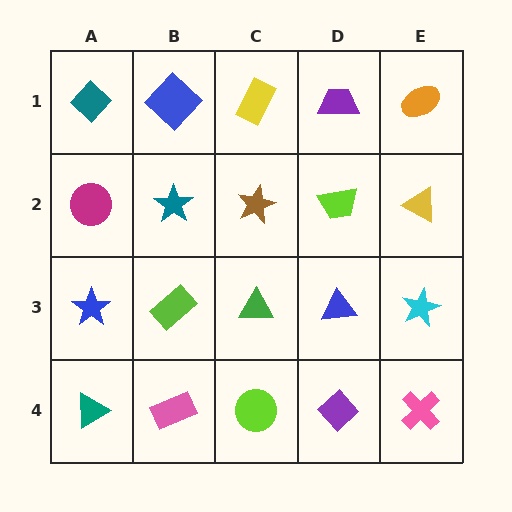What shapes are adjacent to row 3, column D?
A lime trapezoid (row 2, column D), a purple diamond (row 4, column D), a green triangle (row 3, column C), a cyan star (row 3, column E).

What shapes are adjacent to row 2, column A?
A teal diamond (row 1, column A), a blue star (row 3, column A), a teal star (row 2, column B).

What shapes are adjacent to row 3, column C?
A brown star (row 2, column C), a lime circle (row 4, column C), a lime rectangle (row 3, column B), a blue triangle (row 3, column D).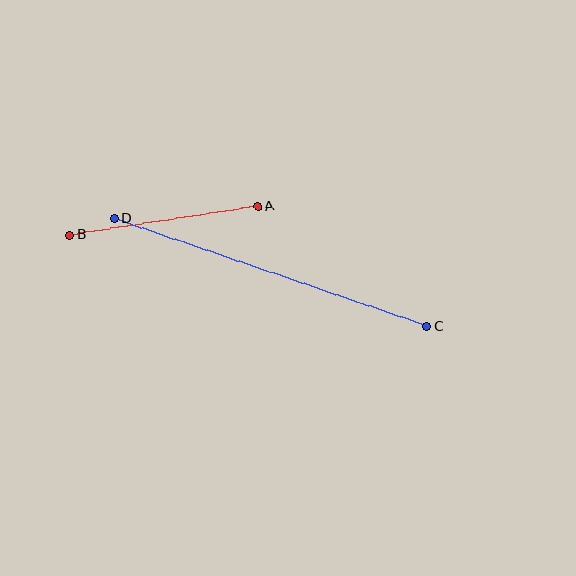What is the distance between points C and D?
The distance is approximately 331 pixels.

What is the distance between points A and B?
The distance is approximately 190 pixels.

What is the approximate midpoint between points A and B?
The midpoint is at approximately (164, 221) pixels.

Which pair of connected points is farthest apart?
Points C and D are farthest apart.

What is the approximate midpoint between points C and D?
The midpoint is at approximately (271, 273) pixels.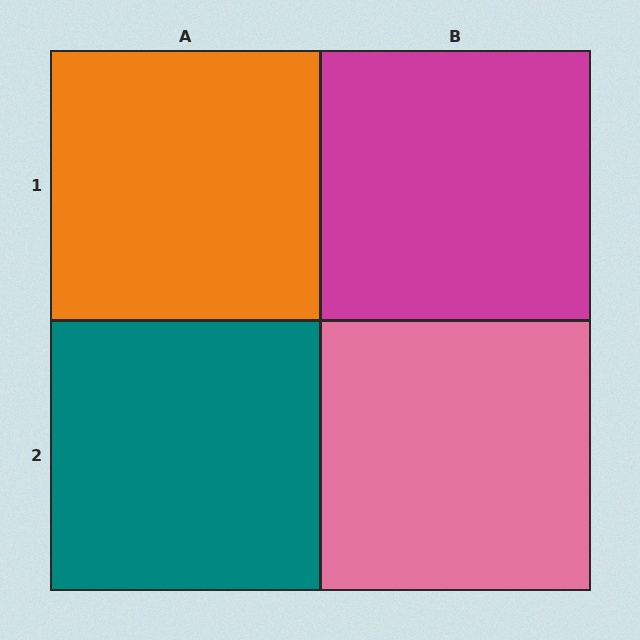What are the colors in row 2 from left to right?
Teal, pink.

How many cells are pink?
1 cell is pink.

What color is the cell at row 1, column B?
Magenta.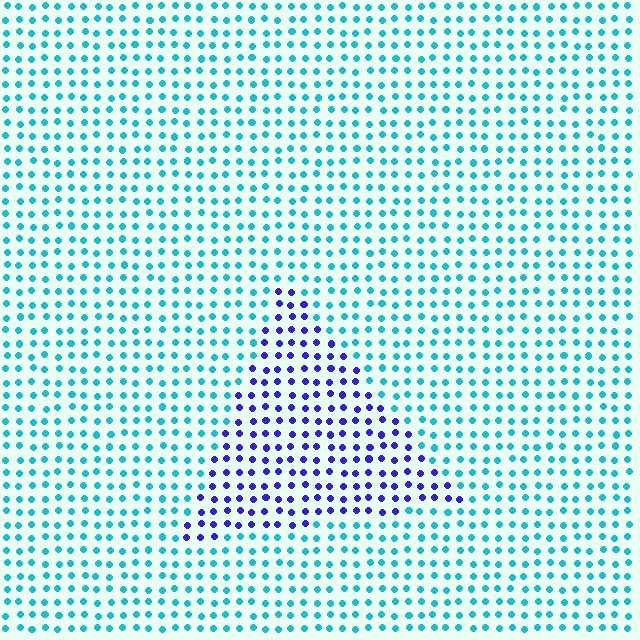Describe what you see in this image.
The image is filled with small cyan elements in a uniform arrangement. A triangle-shaped region is visible where the elements are tinted to a slightly different hue, forming a subtle color boundary.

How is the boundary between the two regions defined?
The boundary is defined purely by a slight shift in hue (about 64 degrees). Spacing, size, and orientation are identical on both sides.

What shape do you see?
I see a triangle.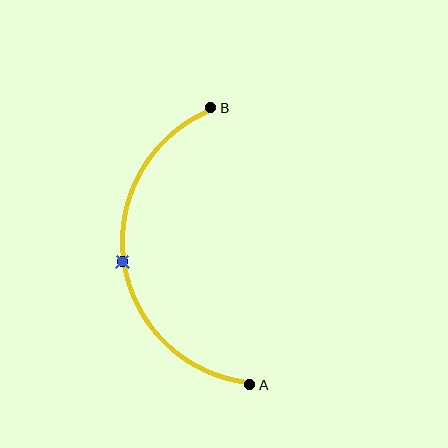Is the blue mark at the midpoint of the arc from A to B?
Yes. The blue mark lies on the arc at equal arc-length from both A and B — it is the arc midpoint.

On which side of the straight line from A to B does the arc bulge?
The arc bulges to the left of the straight line connecting A and B.